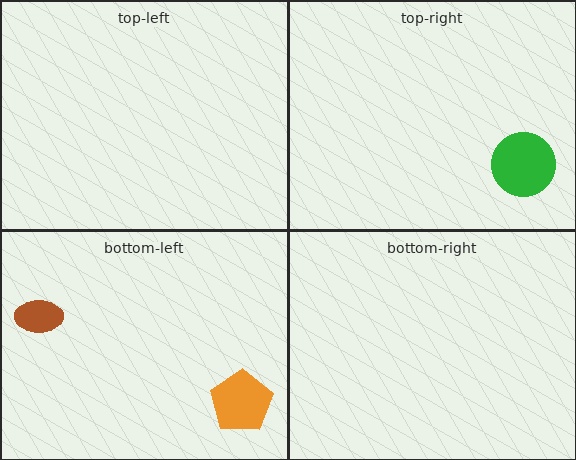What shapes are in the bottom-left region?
The orange pentagon, the brown ellipse.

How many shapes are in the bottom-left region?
2.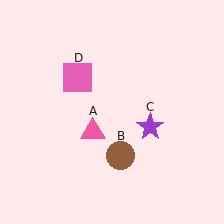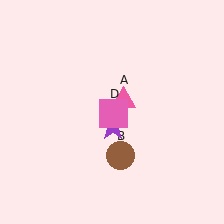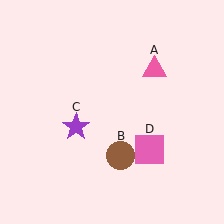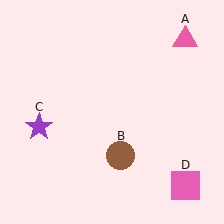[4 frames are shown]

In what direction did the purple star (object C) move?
The purple star (object C) moved left.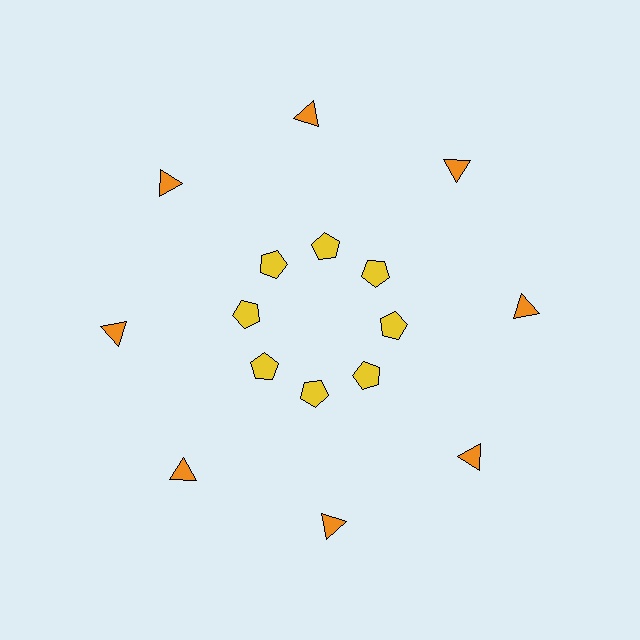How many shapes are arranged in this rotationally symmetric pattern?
There are 16 shapes, arranged in 8 groups of 2.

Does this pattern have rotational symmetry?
Yes, this pattern has 8-fold rotational symmetry. It looks the same after rotating 45 degrees around the center.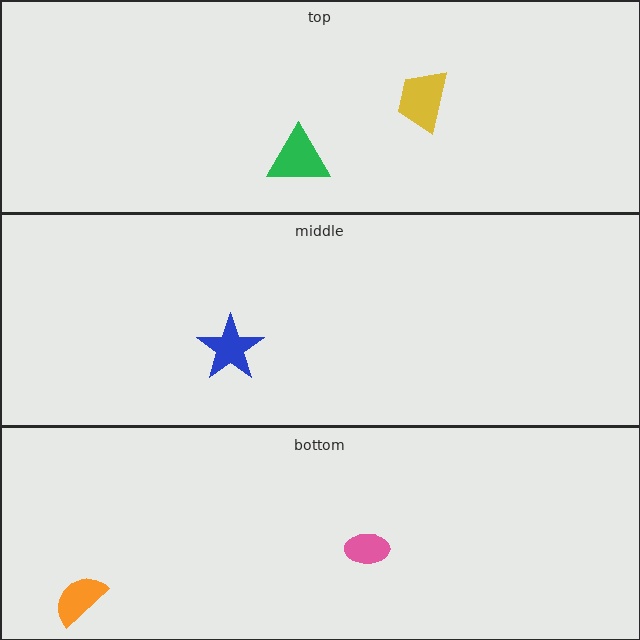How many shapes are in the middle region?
1.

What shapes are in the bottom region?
The orange semicircle, the pink ellipse.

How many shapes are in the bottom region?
2.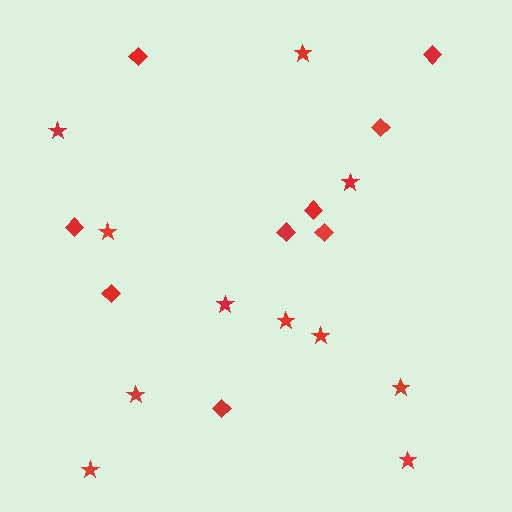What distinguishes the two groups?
There are 2 groups: one group of stars (11) and one group of diamonds (9).